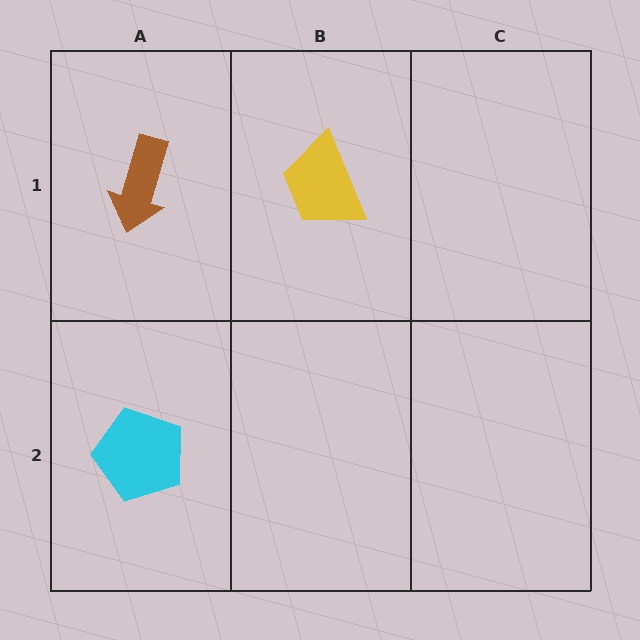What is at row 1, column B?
A yellow trapezoid.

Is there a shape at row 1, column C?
No, that cell is empty.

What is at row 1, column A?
A brown arrow.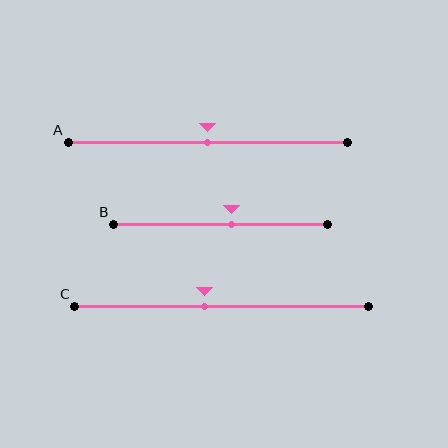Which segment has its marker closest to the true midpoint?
Segment A has its marker closest to the true midpoint.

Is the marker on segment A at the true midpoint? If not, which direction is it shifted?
Yes, the marker on segment A is at the true midpoint.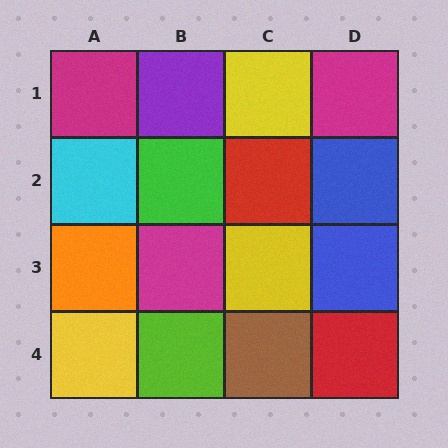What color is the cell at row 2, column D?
Blue.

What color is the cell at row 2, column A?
Cyan.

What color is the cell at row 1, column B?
Purple.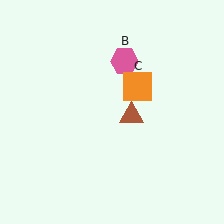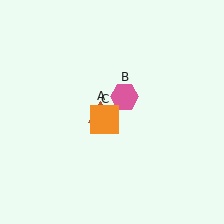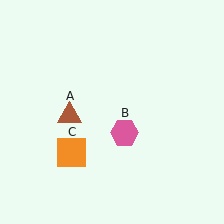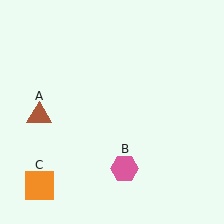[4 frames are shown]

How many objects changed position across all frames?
3 objects changed position: brown triangle (object A), pink hexagon (object B), orange square (object C).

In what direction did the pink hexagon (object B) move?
The pink hexagon (object B) moved down.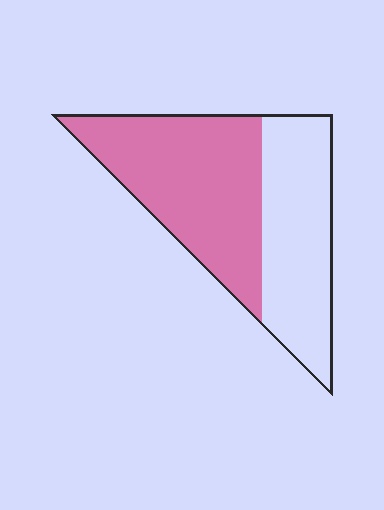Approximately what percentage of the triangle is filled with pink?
Approximately 55%.